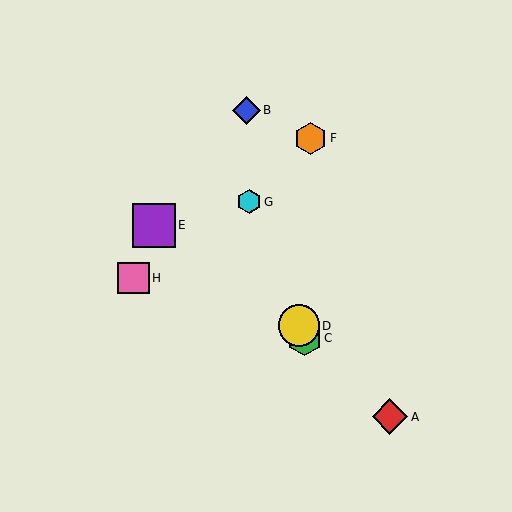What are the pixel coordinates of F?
Object F is at (311, 138).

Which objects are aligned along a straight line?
Objects C, D, G are aligned along a straight line.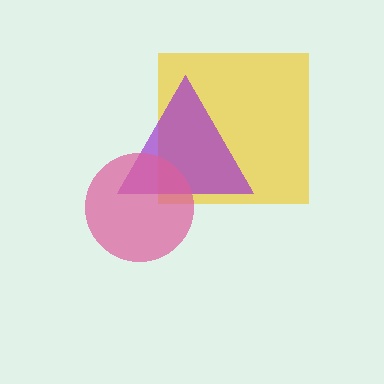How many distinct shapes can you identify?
There are 3 distinct shapes: a yellow square, a purple triangle, a pink circle.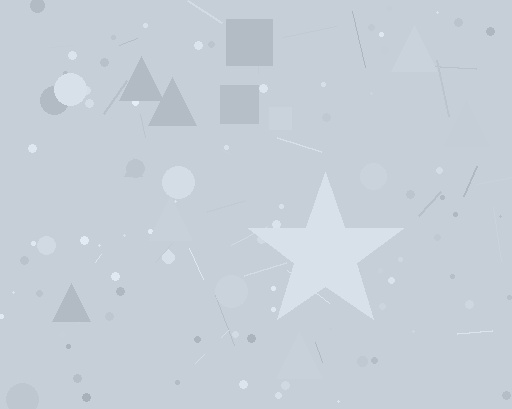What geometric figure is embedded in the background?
A star is embedded in the background.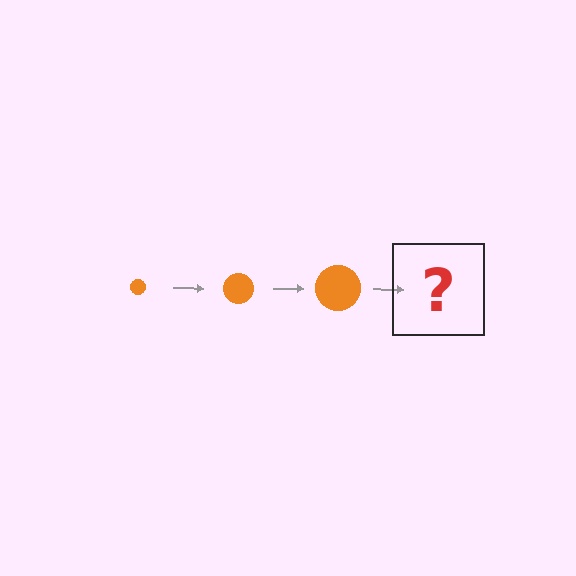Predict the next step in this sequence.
The next step is an orange circle, larger than the previous one.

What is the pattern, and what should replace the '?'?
The pattern is that the circle gets progressively larger each step. The '?' should be an orange circle, larger than the previous one.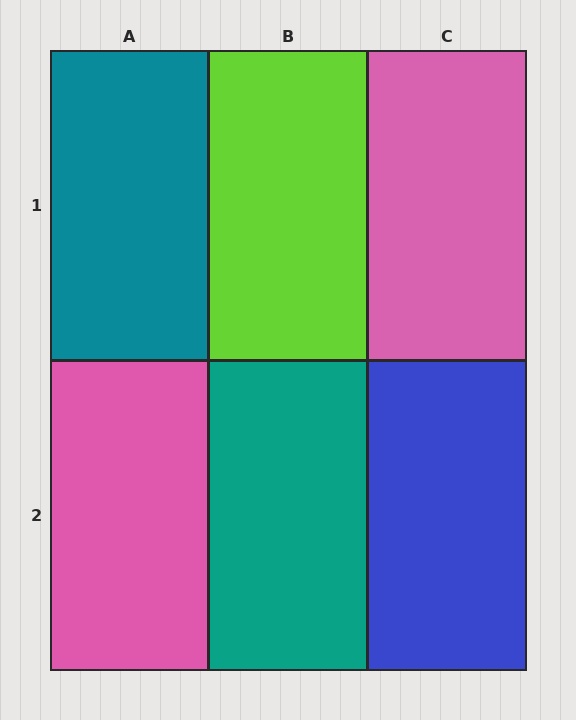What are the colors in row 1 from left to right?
Teal, lime, pink.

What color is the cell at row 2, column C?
Blue.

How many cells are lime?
1 cell is lime.